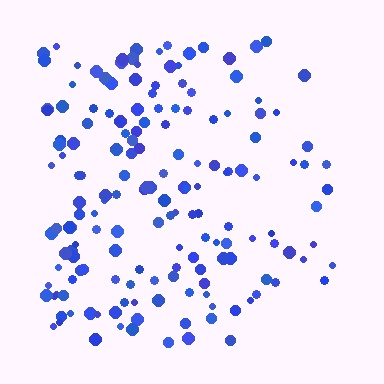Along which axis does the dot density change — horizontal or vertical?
Horizontal.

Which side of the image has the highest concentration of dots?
The left.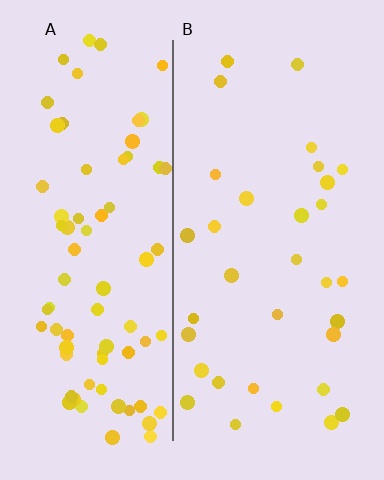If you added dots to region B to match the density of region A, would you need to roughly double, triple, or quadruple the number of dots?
Approximately double.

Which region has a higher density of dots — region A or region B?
A (the left).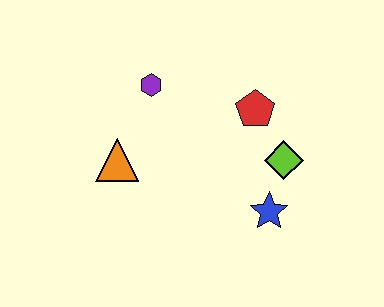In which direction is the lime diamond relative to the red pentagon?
The lime diamond is below the red pentagon.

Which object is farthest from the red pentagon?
The orange triangle is farthest from the red pentagon.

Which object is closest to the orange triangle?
The purple hexagon is closest to the orange triangle.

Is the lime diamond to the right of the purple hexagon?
Yes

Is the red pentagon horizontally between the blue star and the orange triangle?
Yes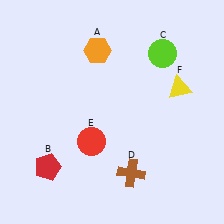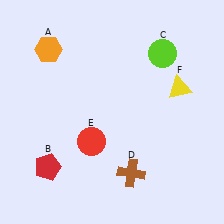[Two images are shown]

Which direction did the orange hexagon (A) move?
The orange hexagon (A) moved left.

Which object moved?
The orange hexagon (A) moved left.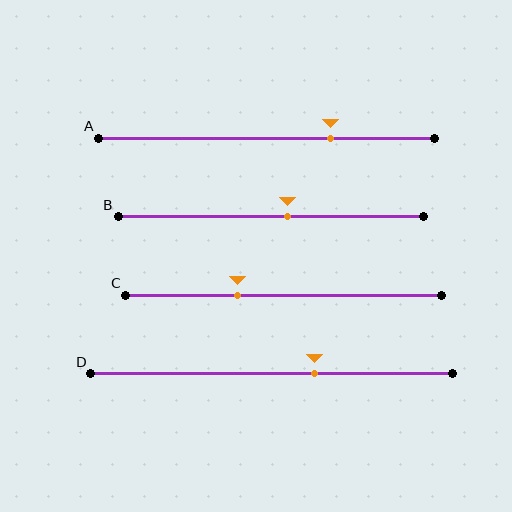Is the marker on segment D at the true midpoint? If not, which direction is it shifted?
No, the marker on segment D is shifted to the right by about 12% of the segment length.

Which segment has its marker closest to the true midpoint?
Segment B has its marker closest to the true midpoint.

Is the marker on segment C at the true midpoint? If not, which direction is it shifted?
No, the marker on segment C is shifted to the left by about 14% of the segment length.